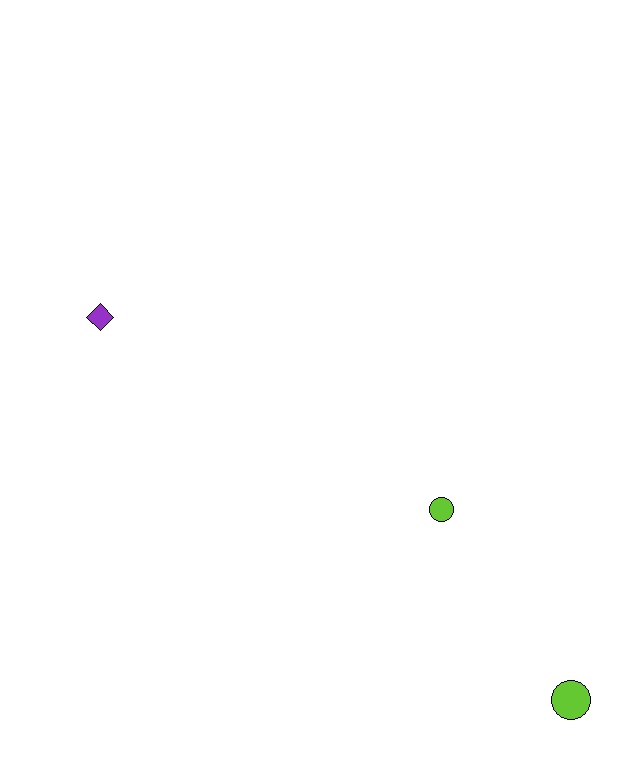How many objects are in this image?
There are 3 objects.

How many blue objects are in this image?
There are no blue objects.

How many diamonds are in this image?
There is 1 diamond.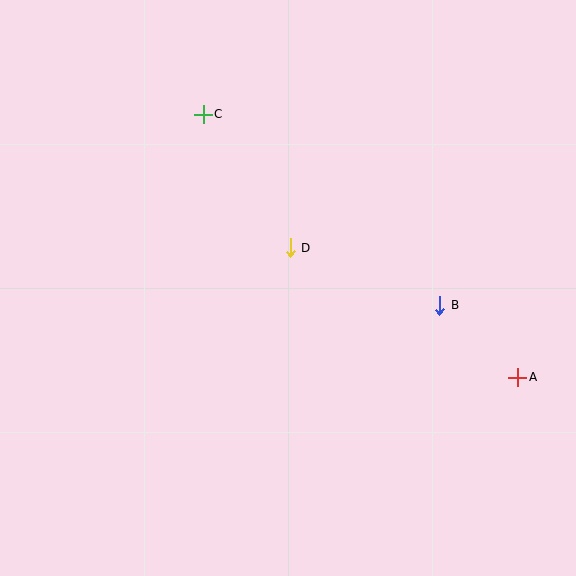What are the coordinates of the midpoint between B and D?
The midpoint between B and D is at (365, 276).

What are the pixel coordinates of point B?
Point B is at (440, 305).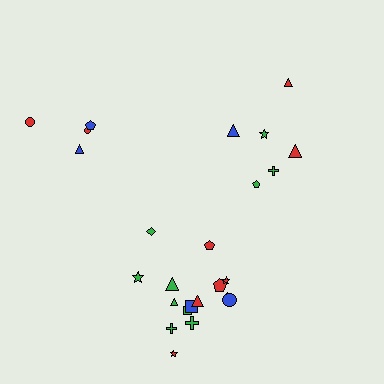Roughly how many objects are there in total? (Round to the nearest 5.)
Roughly 25 objects in total.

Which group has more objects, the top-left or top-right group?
The top-right group.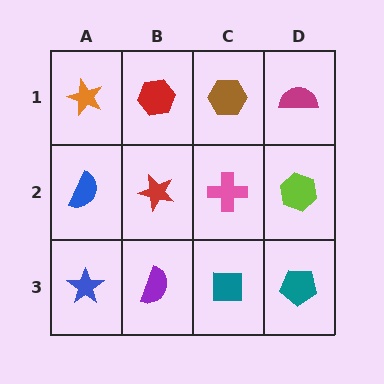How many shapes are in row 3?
4 shapes.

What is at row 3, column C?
A teal square.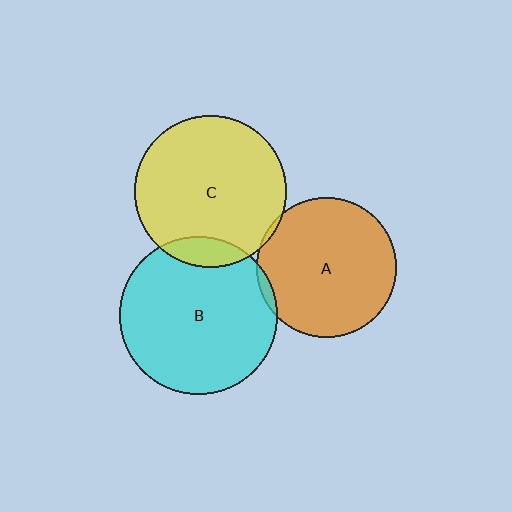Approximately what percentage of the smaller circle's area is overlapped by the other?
Approximately 5%.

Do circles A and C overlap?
Yes.